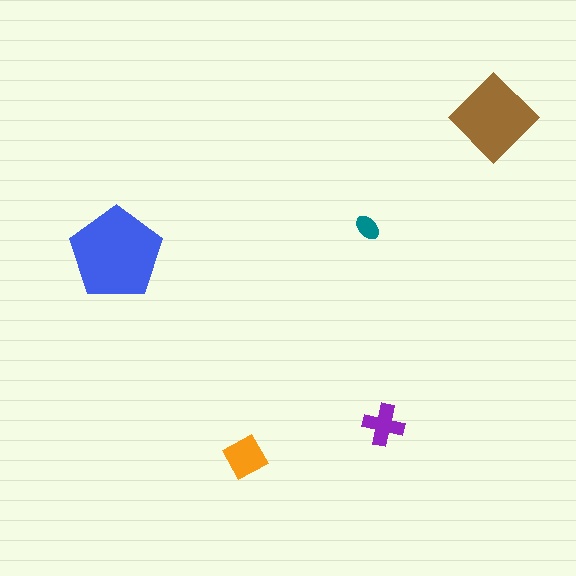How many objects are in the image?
There are 5 objects in the image.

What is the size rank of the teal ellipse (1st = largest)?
5th.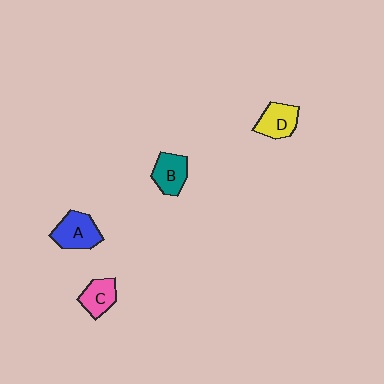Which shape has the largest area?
Shape A (blue).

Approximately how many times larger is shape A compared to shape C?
Approximately 1.3 times.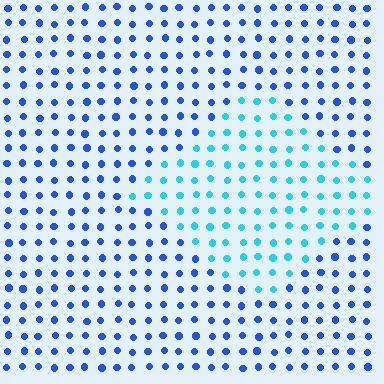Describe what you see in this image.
The image is filled with small blue elements in a uniform arrangement. A diamond-shaped region is visible where the elements are tinted to a slightly different hue, forming a subtle color boundary.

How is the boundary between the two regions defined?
The boundary is defined purely by a slight shift in hue (about 40 degrees). Spacing, size, and orientation are identical on both sides.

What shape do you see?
I see a diamond.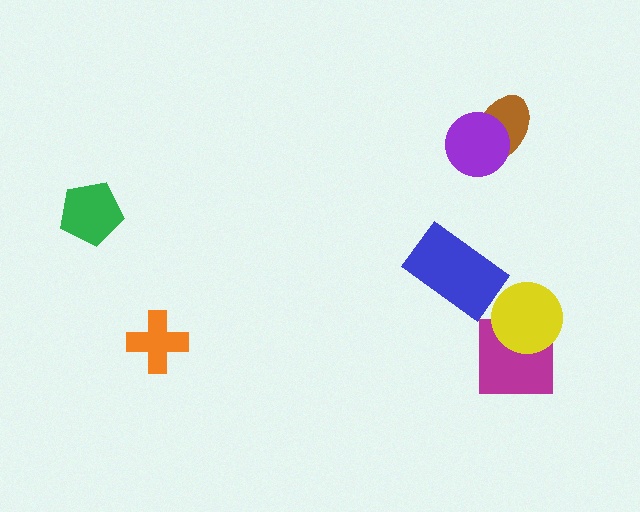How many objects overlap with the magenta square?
1 object overlaps with the magenta square.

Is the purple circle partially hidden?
No, no other shape covers it.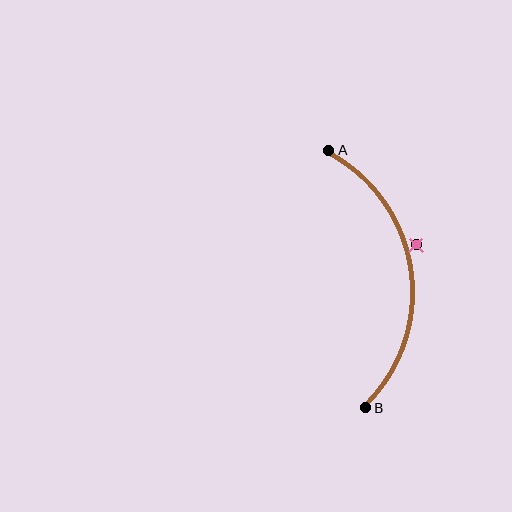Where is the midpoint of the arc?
The arc midpoint is the point on the curve farthest from the straight line joining A and B. It sits to the right of that line.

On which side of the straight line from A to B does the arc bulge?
The arc bulges to the right of the straight line connecting A and B.